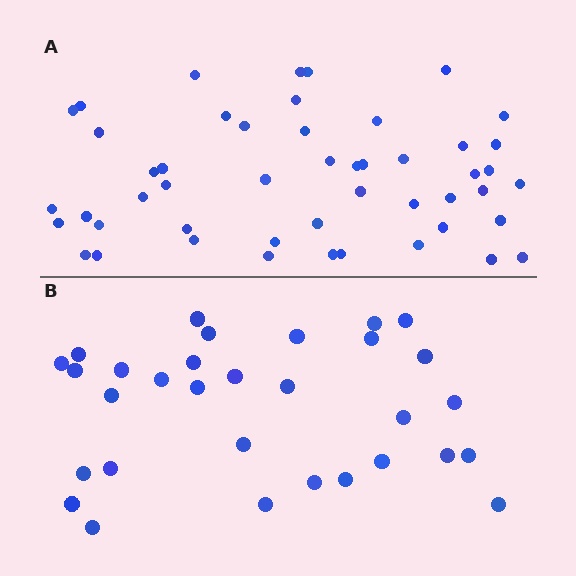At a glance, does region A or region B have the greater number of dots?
Region A (the top region) has more dots.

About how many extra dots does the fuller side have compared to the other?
Region A has approximately 20 more dots than region B.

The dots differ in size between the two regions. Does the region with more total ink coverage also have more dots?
No. Region B has more total ink coverage because its dots are larger, but region A actually contains more individual dots. Total area can be misleading — the number of items is what matters here.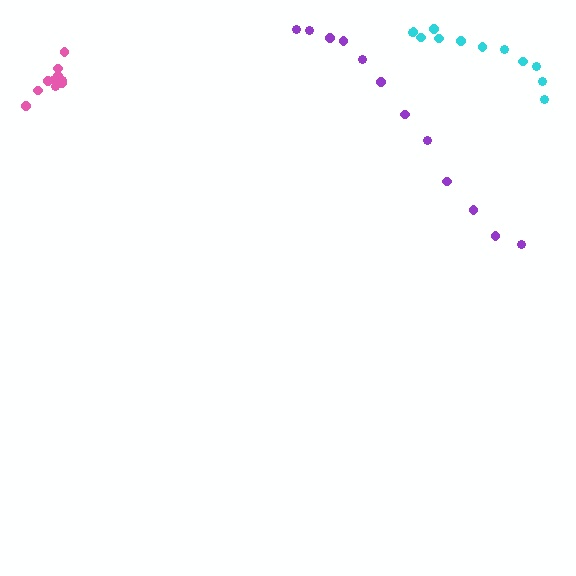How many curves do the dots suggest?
There are 3 distinct paths.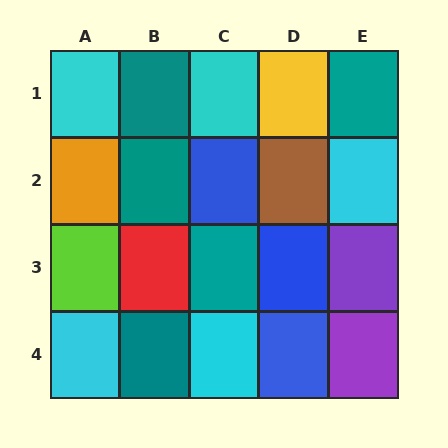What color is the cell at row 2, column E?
Cyan.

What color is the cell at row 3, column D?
Blue.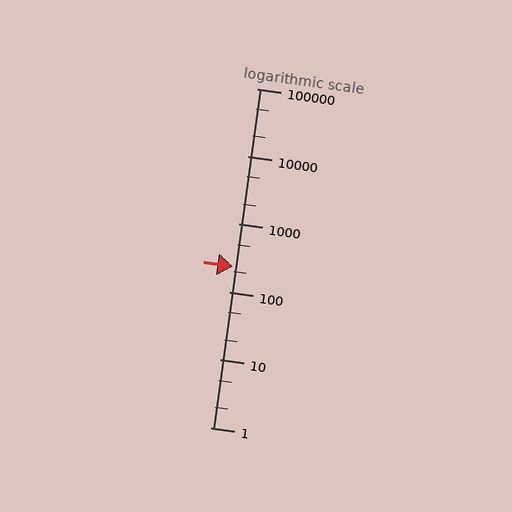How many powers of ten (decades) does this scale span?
The scale spans 5 decades, from 1 to 100000.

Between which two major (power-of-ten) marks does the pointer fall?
The pointer is between 100 and 1000.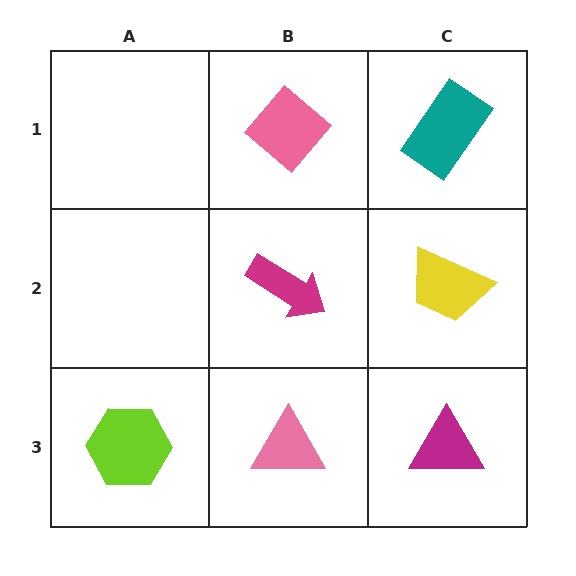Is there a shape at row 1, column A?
No, that cell is empty.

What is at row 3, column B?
A pink triangle.